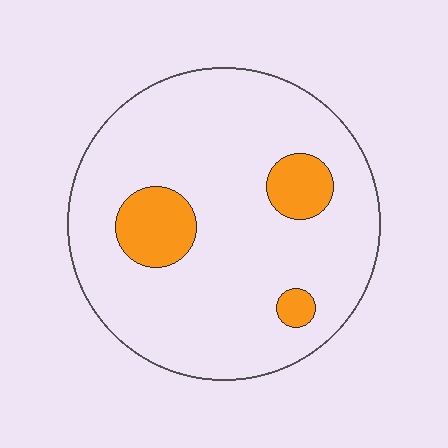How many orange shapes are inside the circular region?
3.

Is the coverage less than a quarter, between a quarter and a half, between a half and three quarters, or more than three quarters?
Less than a quarter.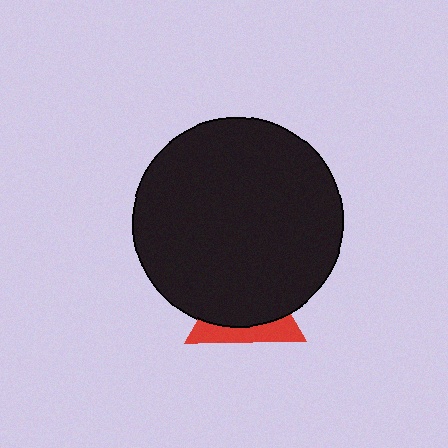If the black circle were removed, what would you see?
You would see the complete red triangle.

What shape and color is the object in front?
The object in front is a black circle.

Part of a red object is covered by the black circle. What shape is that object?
It is a triangle.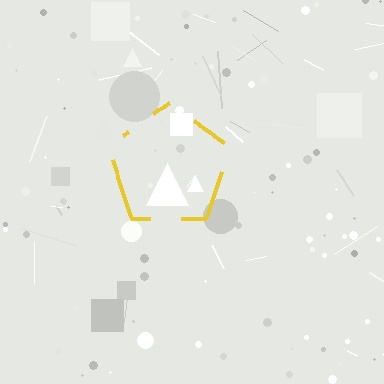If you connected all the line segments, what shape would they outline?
They would outline a pentagon.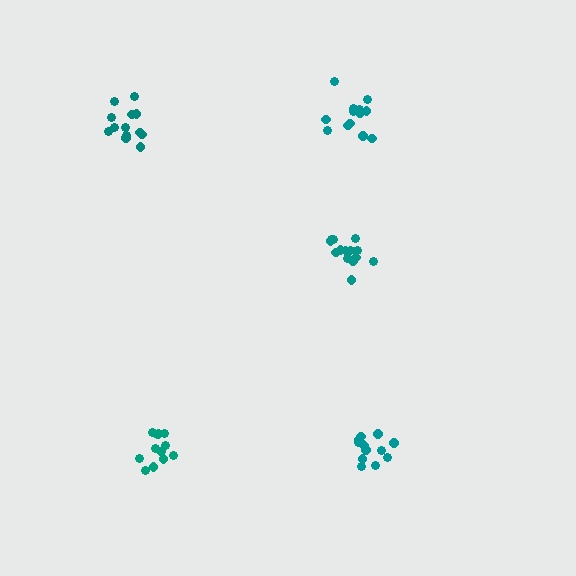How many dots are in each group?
Group 1: 13 dots, Group 2: 14 dots, Group 3: 13 dots, Group 4: 13 dots, Group 5: 12 dots (65 total).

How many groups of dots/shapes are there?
There are 5 groups.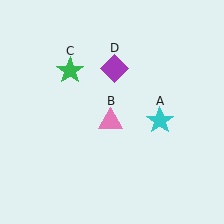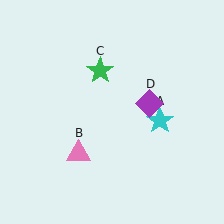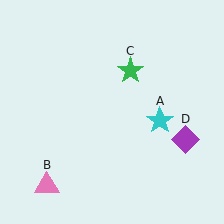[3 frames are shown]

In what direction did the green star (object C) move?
The green star (object C) moved right.